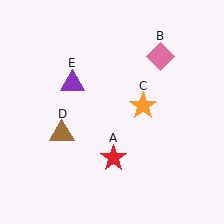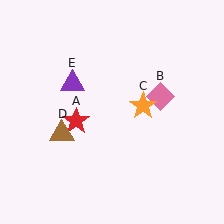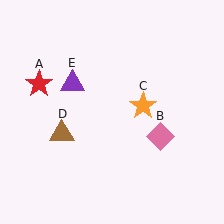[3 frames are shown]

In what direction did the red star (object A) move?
The red star (object A) moved up and to the left.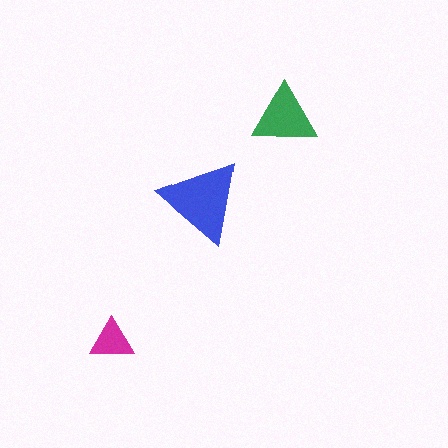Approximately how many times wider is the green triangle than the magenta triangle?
About 1.5 times wider.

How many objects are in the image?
There are 3 objects in the image.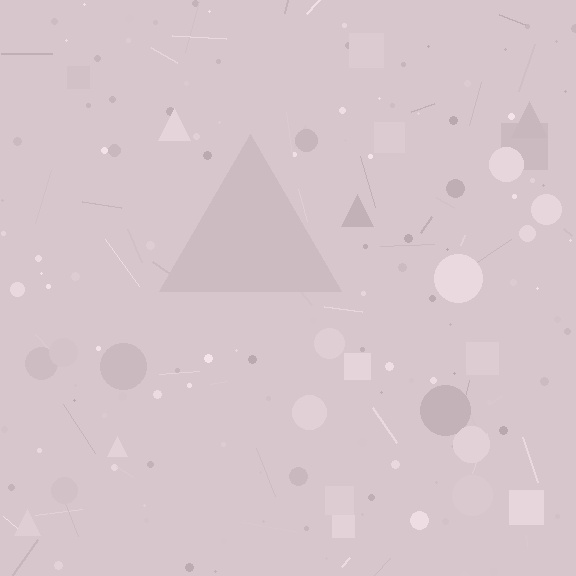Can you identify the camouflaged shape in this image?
The camouflaged shape is a triangle.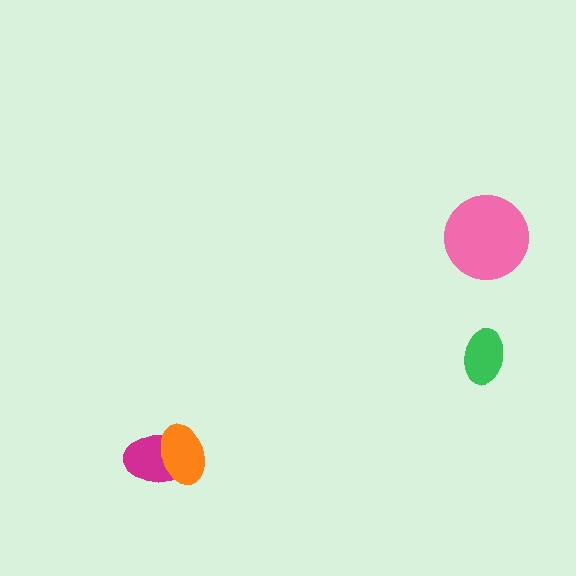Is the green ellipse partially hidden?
No, no other shape covers it.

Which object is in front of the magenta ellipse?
The orange ellipse is in front of the magenta ellipse.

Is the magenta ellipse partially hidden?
Yes, it is partially covered by another shape.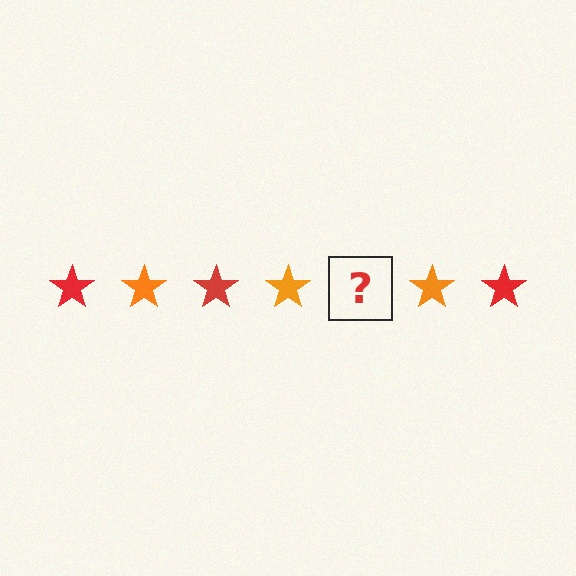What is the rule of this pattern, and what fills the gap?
The rule is that the pattern cycles through red, orange stars. The gap should be filled with a red star.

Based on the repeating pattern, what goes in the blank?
The blank should be a red star.